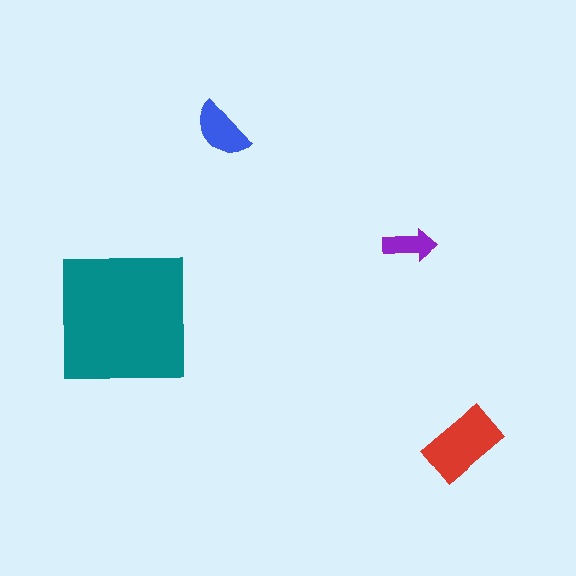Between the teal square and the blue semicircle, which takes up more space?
The teal square.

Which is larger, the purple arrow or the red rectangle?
The red rectangle.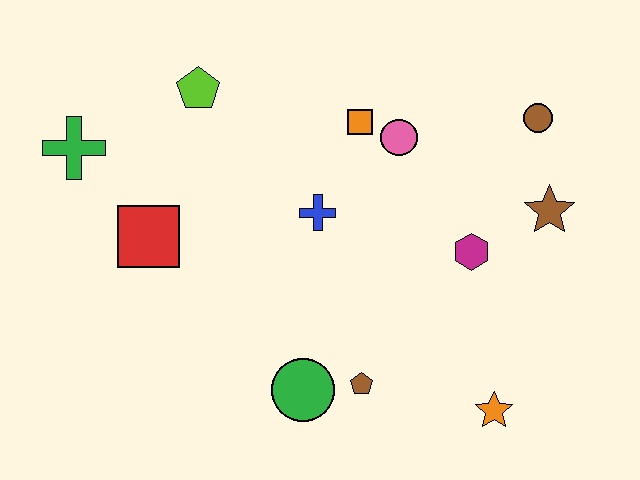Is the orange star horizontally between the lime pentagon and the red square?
No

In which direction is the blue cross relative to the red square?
The blue cross is to the right of the red square.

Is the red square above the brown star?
No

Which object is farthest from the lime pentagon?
The orange star is farthest from the lime pentagon.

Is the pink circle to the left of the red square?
No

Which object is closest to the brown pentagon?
The green circle is closest to the brown pentagon.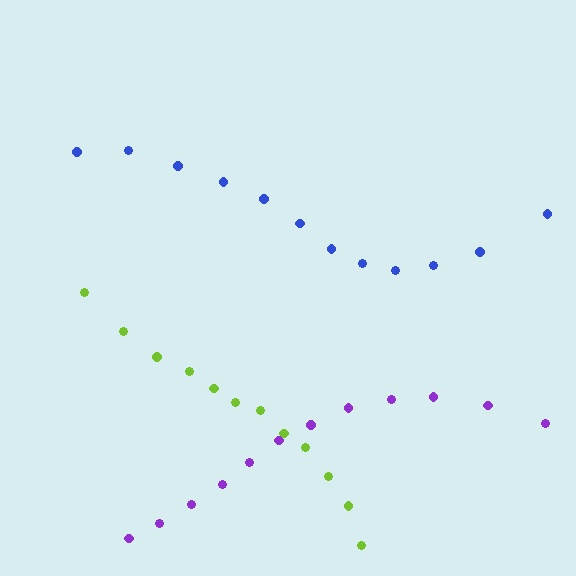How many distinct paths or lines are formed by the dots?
There are 3 distinct paths.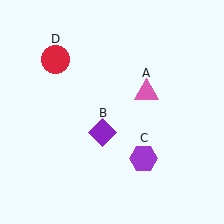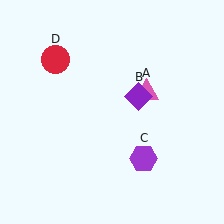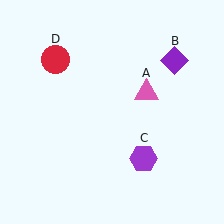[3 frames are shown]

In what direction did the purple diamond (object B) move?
The purple diamond (object B) moved up and to the right.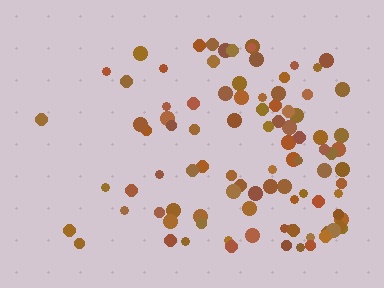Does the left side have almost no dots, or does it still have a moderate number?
Still a moderate number, just noticeably fewer than the right.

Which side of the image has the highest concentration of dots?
The right.